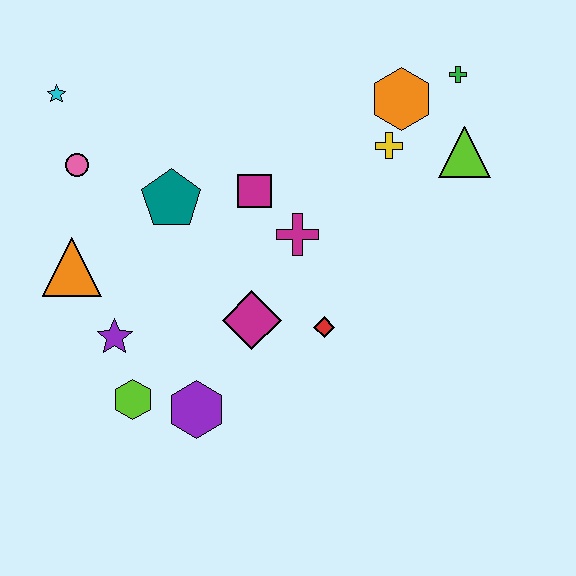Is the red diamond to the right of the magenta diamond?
Yes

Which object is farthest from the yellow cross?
The lime hexagon is farthest from the yellow cross.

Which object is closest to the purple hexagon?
The lime hexagon is closest to the purple hexagon.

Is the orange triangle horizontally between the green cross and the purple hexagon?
No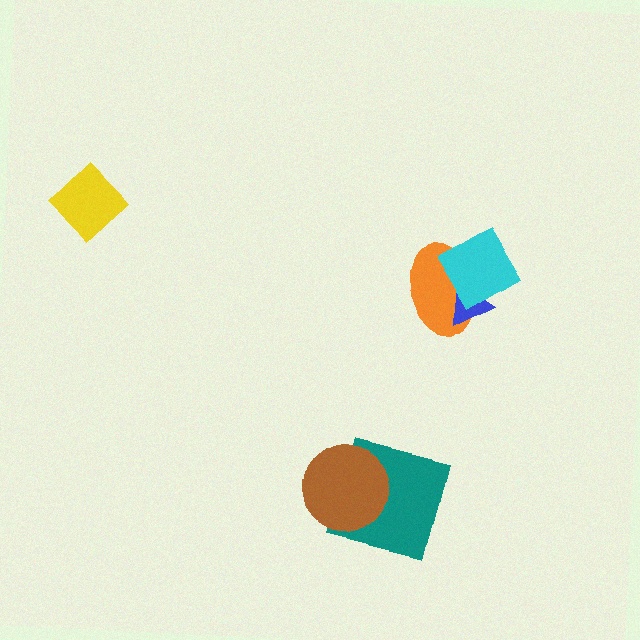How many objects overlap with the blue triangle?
2 objects overlap with the blue triangle.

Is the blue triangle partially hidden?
Yes, it is partially covered by another shape.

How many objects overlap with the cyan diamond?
2 objects overlap with the cyan diamond.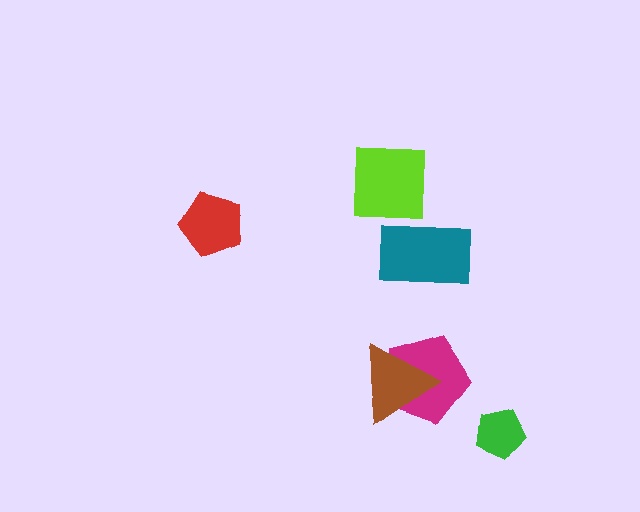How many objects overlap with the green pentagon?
0 objects overlap with the green pentagon.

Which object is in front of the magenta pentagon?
The brown triangle is in front of the magenta pentagon.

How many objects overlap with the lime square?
0 objects overlap with the lime square.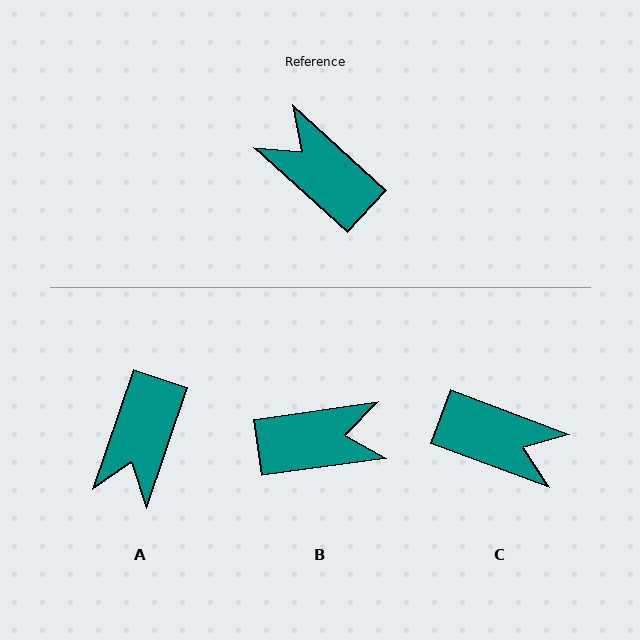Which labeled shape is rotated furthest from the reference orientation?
C, about 158 degrees away.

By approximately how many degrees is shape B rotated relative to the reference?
Approximately 130 degrees clockwise.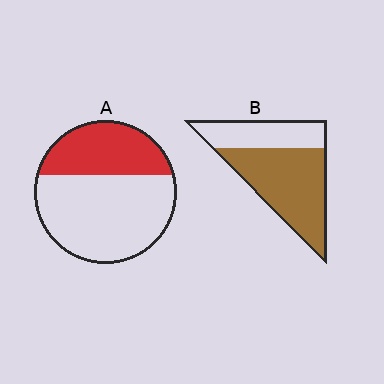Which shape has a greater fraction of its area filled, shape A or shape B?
Shape B.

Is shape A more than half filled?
No.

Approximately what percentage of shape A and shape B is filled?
A is approximately 35% and B is approximately 65%.